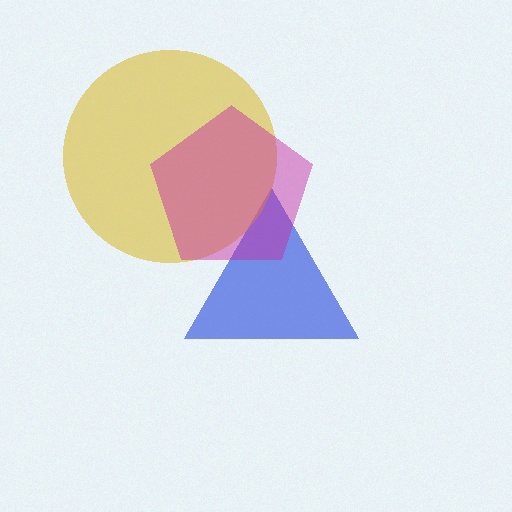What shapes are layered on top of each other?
The layered shapes are: a blue triangle, a yellow circle, a magenta pentagon.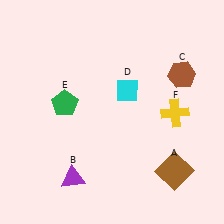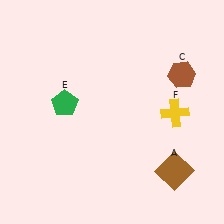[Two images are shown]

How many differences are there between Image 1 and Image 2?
There are 2 differences between the two images.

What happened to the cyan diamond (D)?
The cyan diamond (D) was removed in Image 2. It was in the top-right area of Image 1.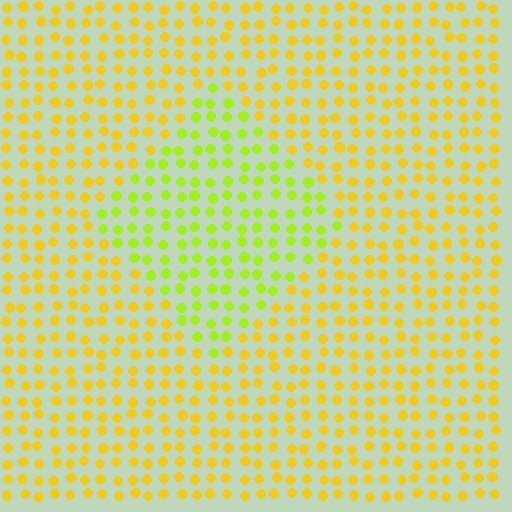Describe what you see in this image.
The image is filled with small yellow elements in a uniform arrangement. A diamond-shaped region is visible where the elements are tinted to a slightly different hue, forming a subtle color boundary.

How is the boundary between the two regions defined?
The boundary is defined purely by a slight shift in hue (about 34 degrees). Spacing, size, and orientation are identical on both sides.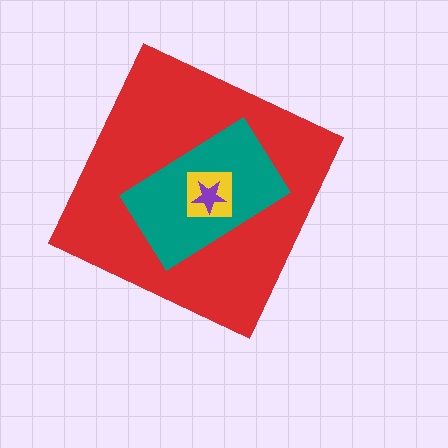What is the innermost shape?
The purple star.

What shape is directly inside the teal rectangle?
The yellow square.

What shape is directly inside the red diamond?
The teal rectangle.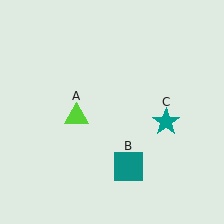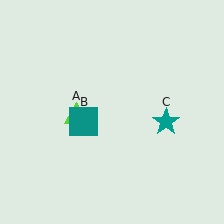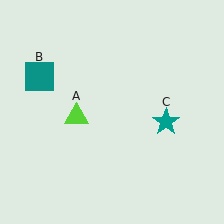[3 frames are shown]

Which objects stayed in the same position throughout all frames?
Lime triangle (object A) and teal star (object C) remained stationary.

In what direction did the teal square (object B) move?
The teal square (object B) moved up and to the left.